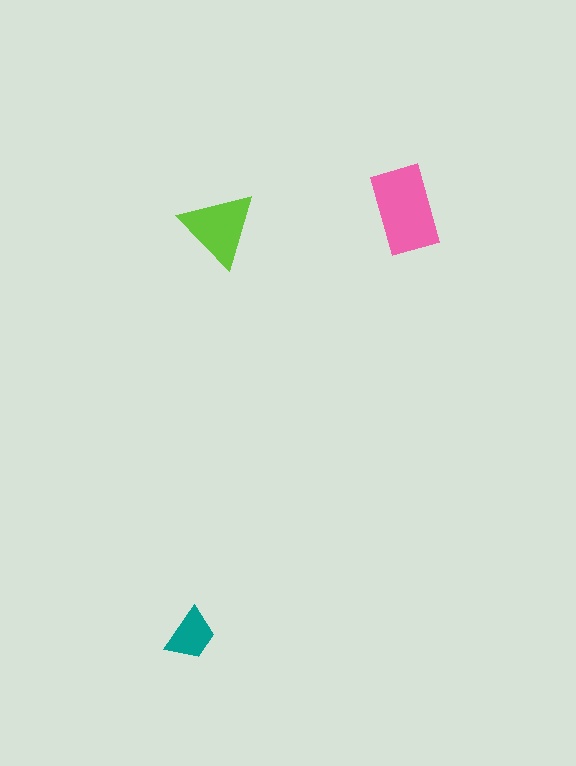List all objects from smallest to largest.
The teal trapezoid, the lime triangle, the pink rectangle.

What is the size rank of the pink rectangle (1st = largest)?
1st.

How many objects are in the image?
There are 3 objects in the image.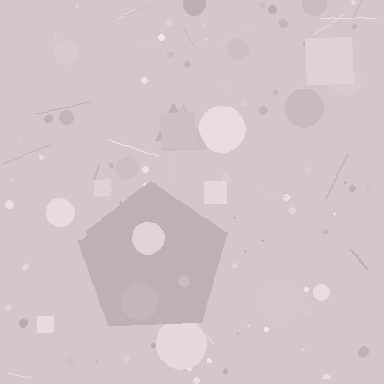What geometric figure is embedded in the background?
A pentagon is embedded in the background.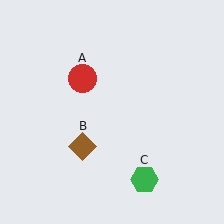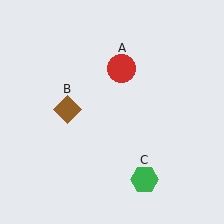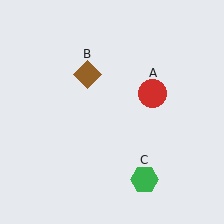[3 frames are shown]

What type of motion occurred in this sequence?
The red circle (object A), brown diamond (object B) rotated clockwise around the center of the scene.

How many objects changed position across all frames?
2 objects changed position: red circle (object A), brown diamond (object B).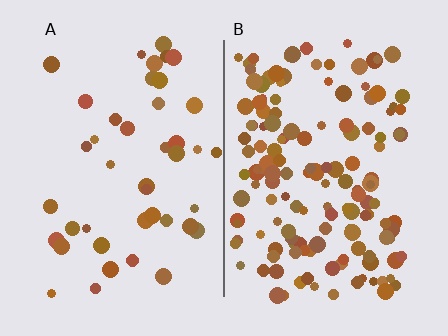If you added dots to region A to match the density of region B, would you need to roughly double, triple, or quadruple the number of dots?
Approximately quadruple.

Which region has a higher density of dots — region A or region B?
B (the right).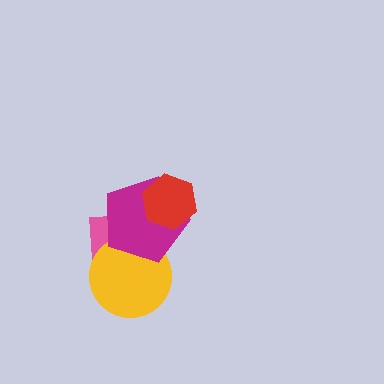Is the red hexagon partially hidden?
No, no other shape covers it.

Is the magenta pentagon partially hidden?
Yes, it is partially covered by another shape.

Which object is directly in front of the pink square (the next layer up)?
The yellow circle is directly in front of the pink square.